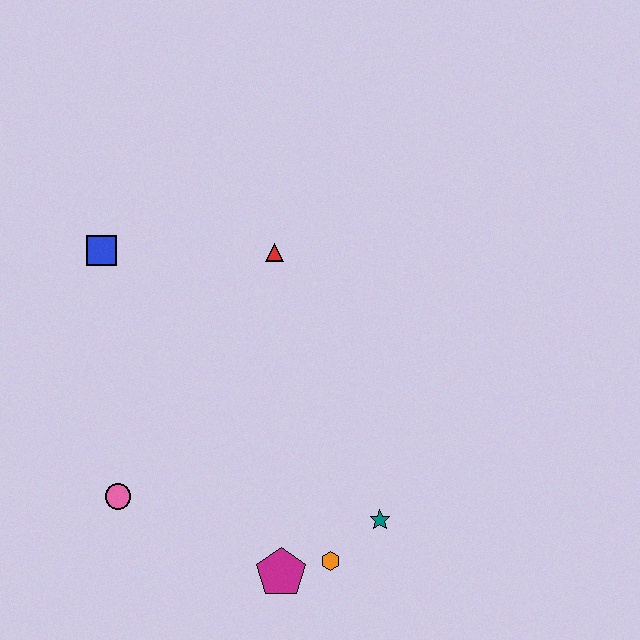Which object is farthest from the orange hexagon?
The blue square is farthest from the orange hexagon.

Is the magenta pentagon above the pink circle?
No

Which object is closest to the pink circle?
The magenta pentagon is closest to the pink circle.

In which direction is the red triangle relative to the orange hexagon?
The red triangle is above the orange hexagon.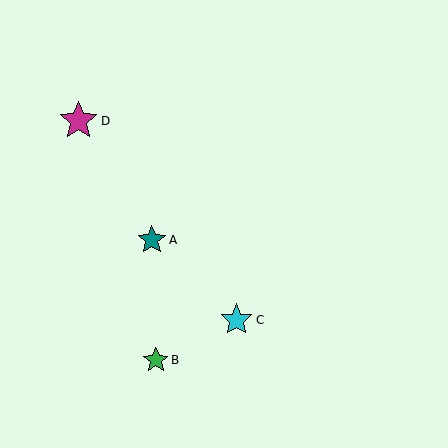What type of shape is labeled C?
Shape C is a cyan star.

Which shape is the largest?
The magenta star (labeled D) is the largest.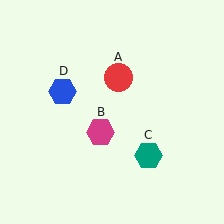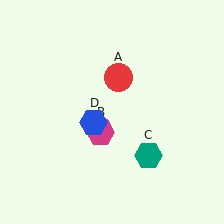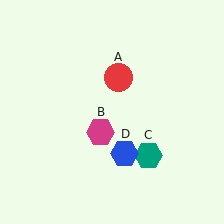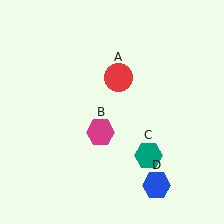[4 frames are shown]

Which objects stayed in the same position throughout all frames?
Red circle (object A) and magenta hexagon (object B) and teal hexagon (object C) remained stationary.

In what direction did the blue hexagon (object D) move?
The blue hexagon (object D) moved down and to the right.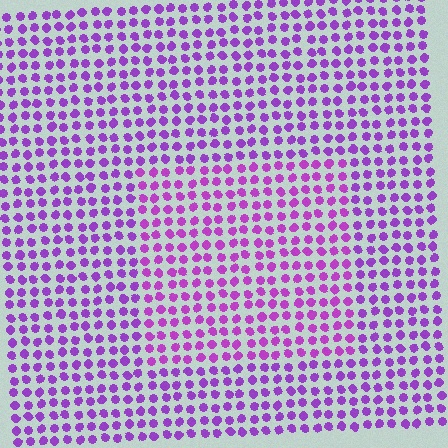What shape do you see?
I see a rectangle.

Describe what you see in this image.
The image is filled with small purple elements in a uniform arrangement. A rectangle-shaped region is visible where the elements are tinted to a slightly different hue, forming a subtle color boundary.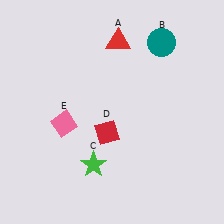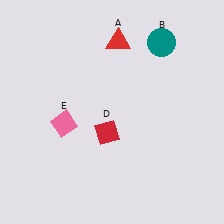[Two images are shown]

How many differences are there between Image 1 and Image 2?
There is 1 difference between the two images.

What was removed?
The green star (C) was removed in Image 2.